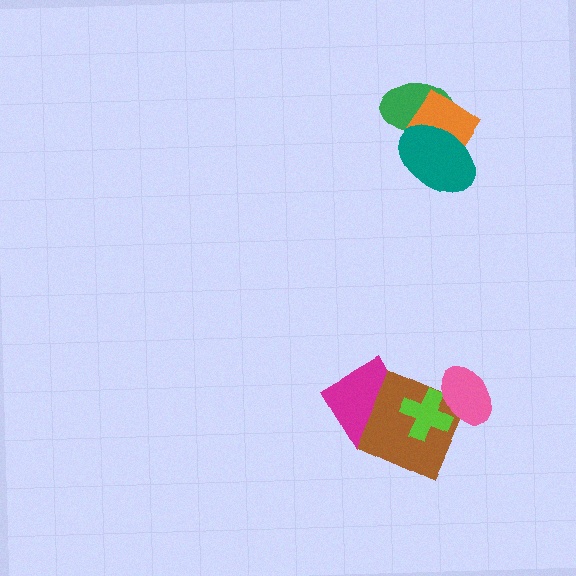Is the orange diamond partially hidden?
Yes, it is partially covered by another shape.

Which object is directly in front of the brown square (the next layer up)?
The lime cross is directly in front of the brown square.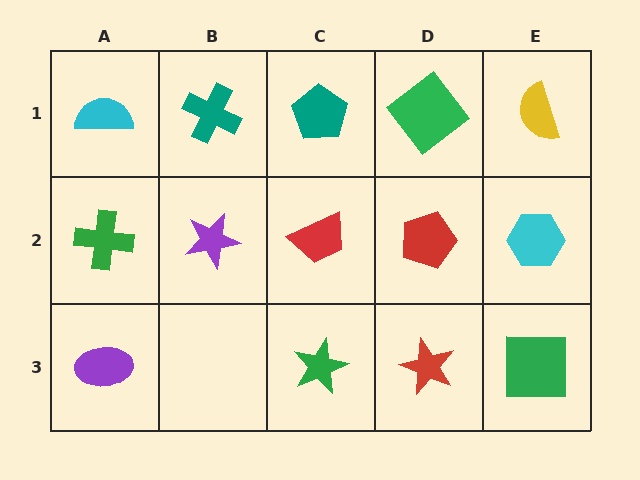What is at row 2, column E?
A cyan hexagon.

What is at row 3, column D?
A red star.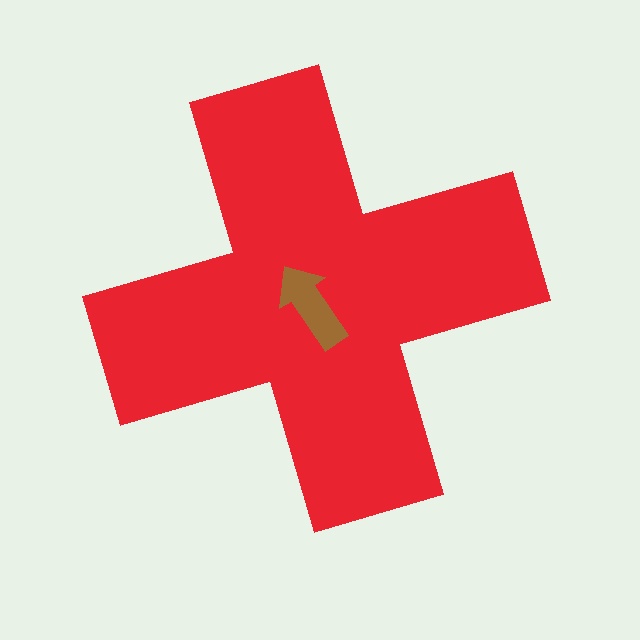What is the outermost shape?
The red cross.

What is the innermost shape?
The brown arrow.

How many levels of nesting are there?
2.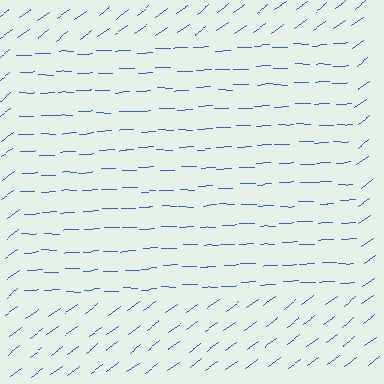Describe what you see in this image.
The image is filled with small blue line segments. A rectangle region in the image has lines oriented differently from the surrounding lines, creating a visible texture boundary.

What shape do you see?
I see a rectangle.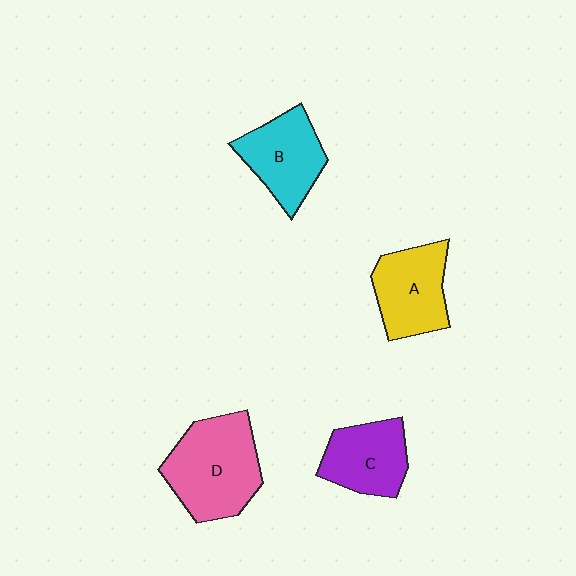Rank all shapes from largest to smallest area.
From largest to smallest: D (pink), A (yellow), B (cyan), C (purple).